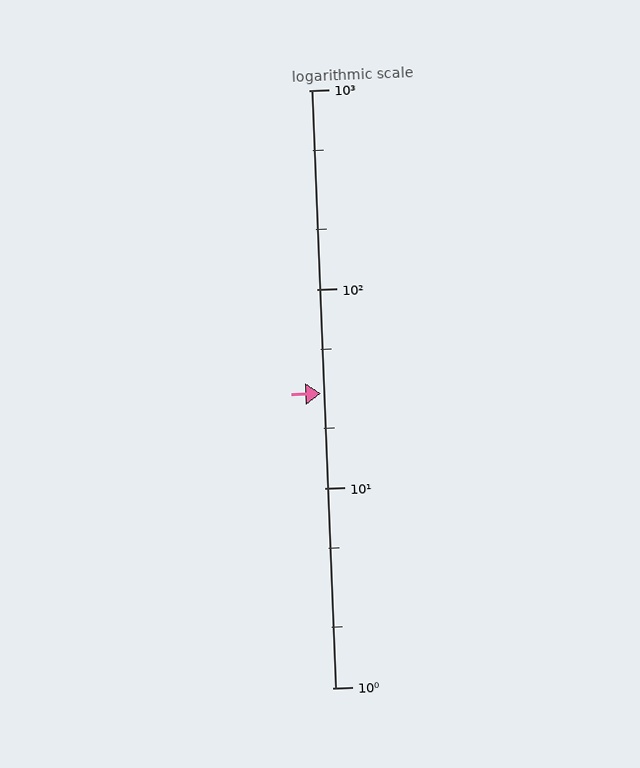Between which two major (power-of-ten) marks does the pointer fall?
The pointer is between 10 and 100.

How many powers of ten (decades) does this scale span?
The scale spans 3 decades, from 1 to 1000.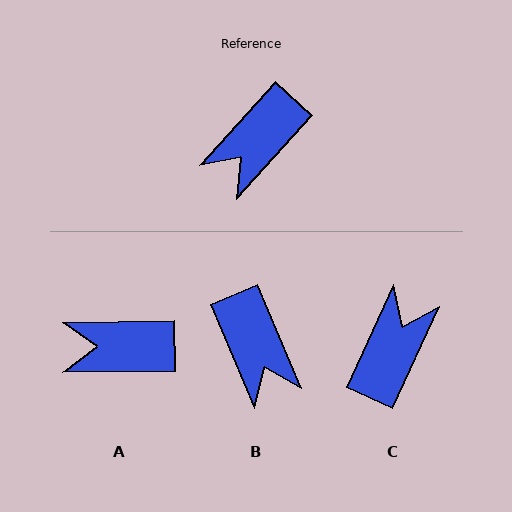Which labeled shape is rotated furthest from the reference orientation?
C, about 163 degrees away.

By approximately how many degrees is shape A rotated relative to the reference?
Approximately 47 degrees clockwise.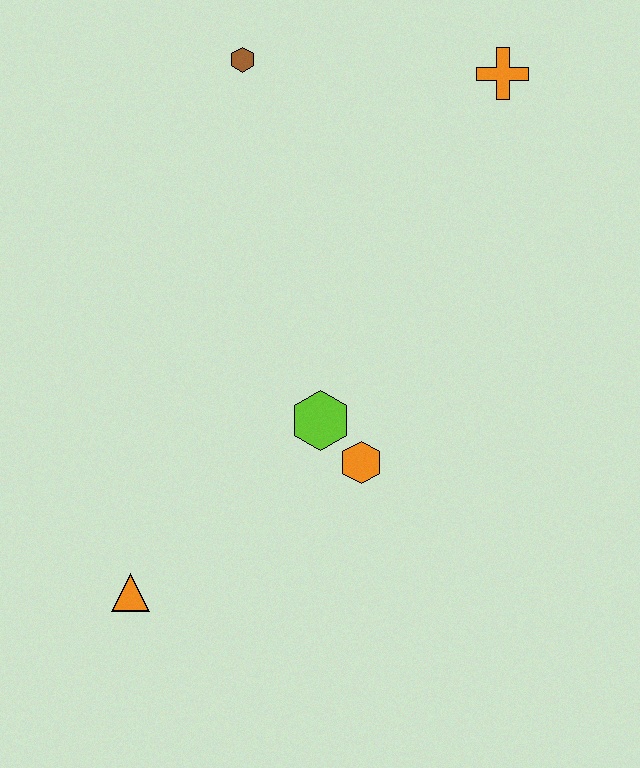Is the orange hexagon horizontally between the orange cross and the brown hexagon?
Yes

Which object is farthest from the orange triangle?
The orange cross is farthest from the orange triangle.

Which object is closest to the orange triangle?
The lime hexagon is closest to the orange triangle.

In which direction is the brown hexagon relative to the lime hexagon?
The brown hexagon is above the lime hexagon.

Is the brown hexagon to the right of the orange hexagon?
No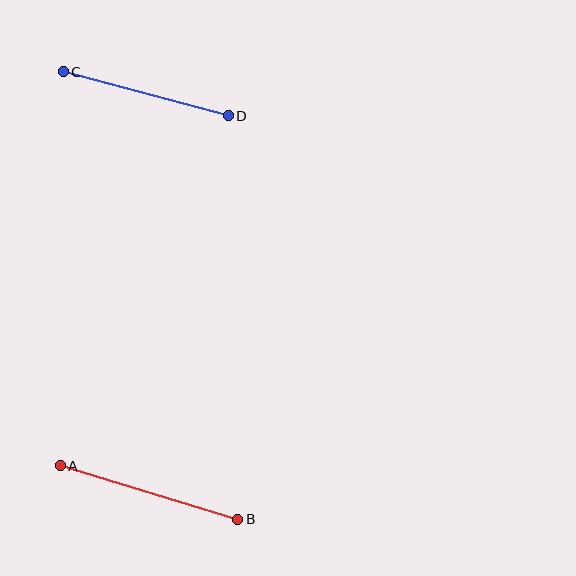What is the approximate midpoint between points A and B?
The midpoint is at approximately (149, 492) pixels.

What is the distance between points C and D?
The distance is approximately 170 pixels.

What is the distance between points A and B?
The distance is approximately 185 pixels.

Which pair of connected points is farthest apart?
Points A and B are farthest apart.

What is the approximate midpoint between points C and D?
The midpoint is at approximately (146, 94) pixels.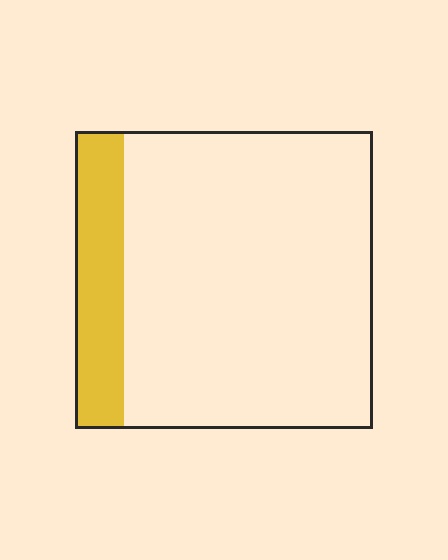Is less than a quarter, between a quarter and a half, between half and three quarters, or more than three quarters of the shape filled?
Less than a quarter.